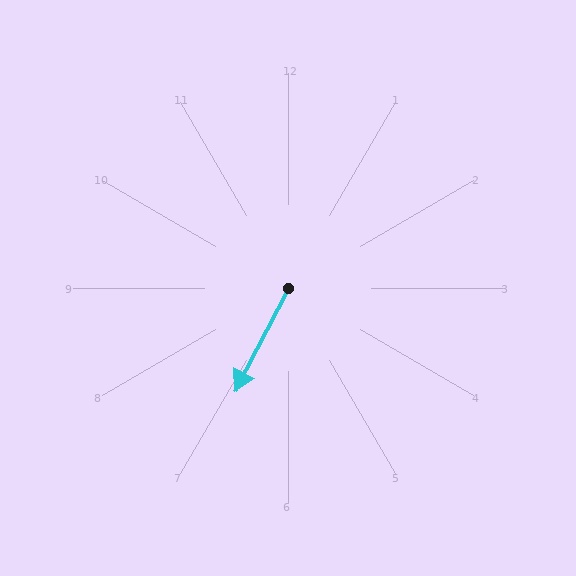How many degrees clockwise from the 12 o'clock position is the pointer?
Approximately 207 degrees.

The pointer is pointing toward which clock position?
Roughly 7 o'clock.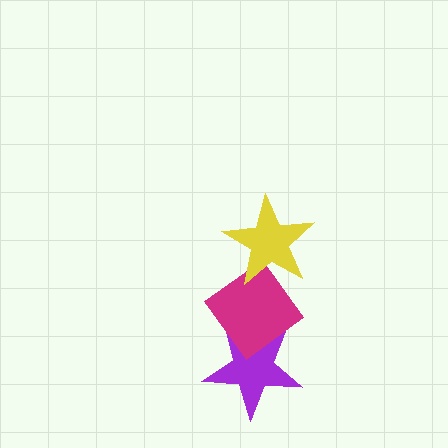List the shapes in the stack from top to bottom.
From top to bottom: the yellow star, the magenta diamond, the purple star.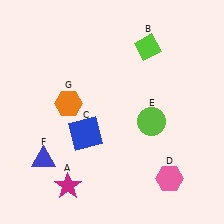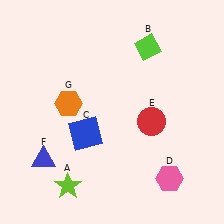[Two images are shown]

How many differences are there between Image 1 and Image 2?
There are 2 differences between the two images.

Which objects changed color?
A changed from magenta to lime. E changed from lime to red.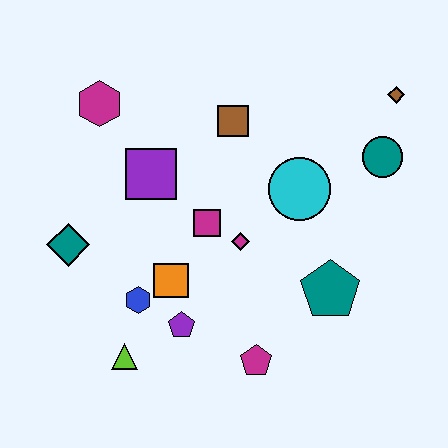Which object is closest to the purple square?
The magenta square is closest to the purple square.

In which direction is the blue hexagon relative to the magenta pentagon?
The blue hexagon is to the left of the magenta pentagon.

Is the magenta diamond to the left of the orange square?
No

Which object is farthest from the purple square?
The brown diamond is farthest from the purple square.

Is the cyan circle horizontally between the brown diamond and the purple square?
Yes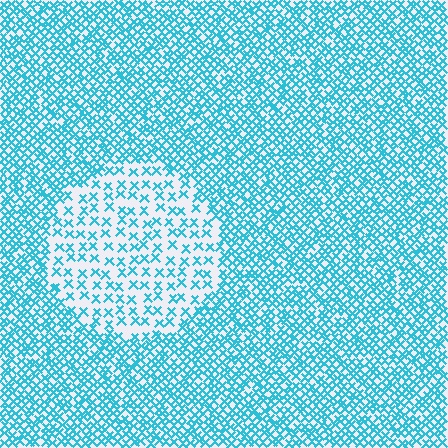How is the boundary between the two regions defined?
The boundary is defined by a change in element density (approximately 2.4x ratio). All elements are the same color, size, and shape.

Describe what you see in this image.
The image contains small cyan elements arranged at two different densities. A circle-shaped region is visible where the elements are less densely packed than the surrounding area.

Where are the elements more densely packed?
The elements are more densely packed outside the circle boundary.